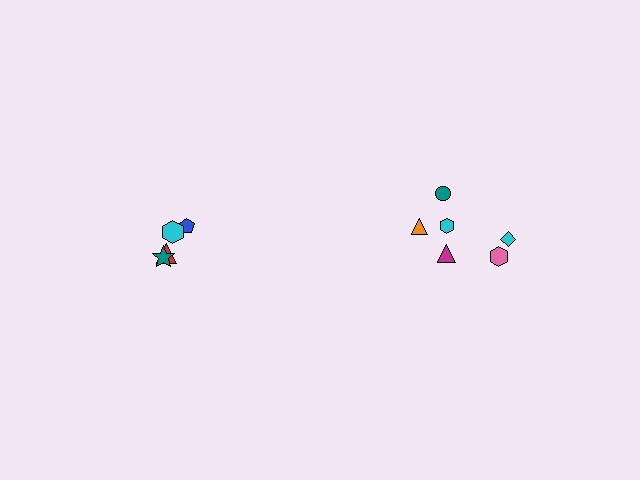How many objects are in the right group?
There are 6 objects.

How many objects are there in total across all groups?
There are 10 objects.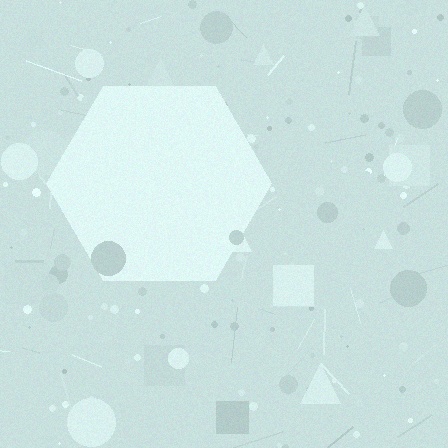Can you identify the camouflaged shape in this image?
The camouflaged shape is a hexagon.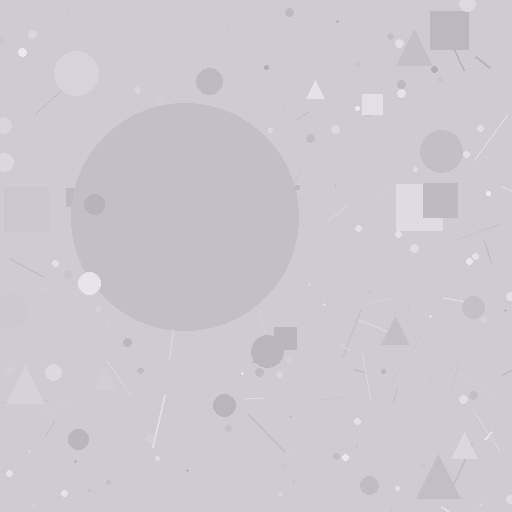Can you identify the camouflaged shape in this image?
The camouflaged shape is a circle.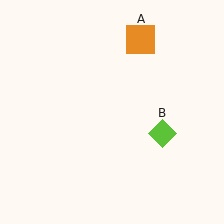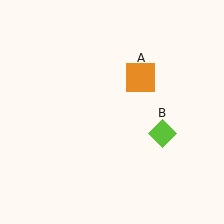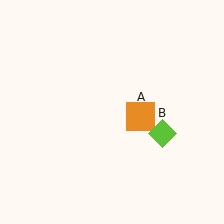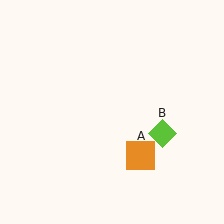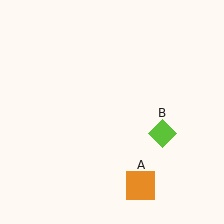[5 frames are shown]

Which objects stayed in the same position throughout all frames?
Lime diamond (object B) remained stationary.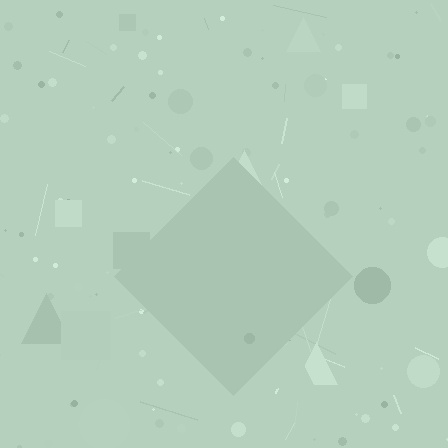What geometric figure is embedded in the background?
A diamond is embedded in the background.